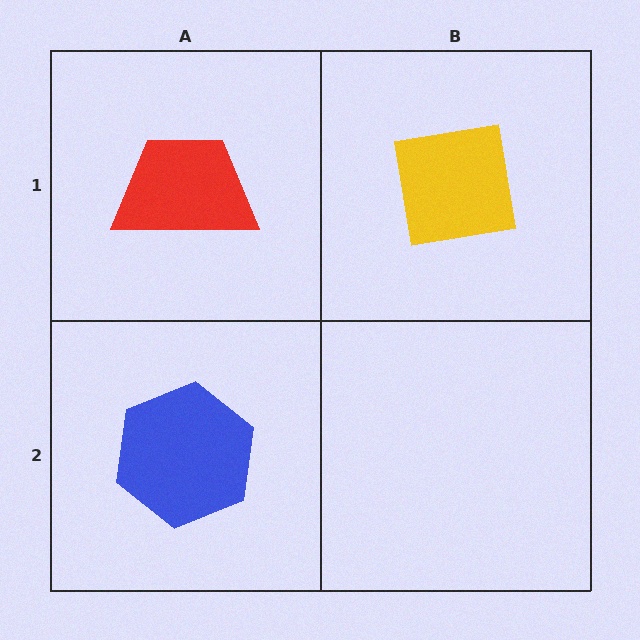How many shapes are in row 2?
1 shape.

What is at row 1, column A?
A red trapezoid.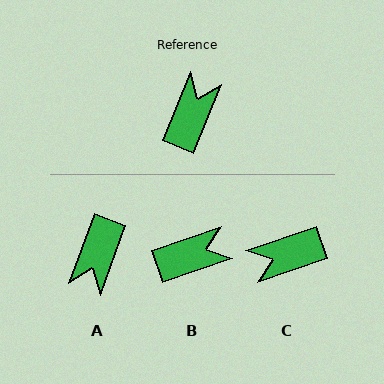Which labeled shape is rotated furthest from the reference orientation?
A, about 178 degrees away.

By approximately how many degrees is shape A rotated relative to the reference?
Approximately 178 degrees clockwise.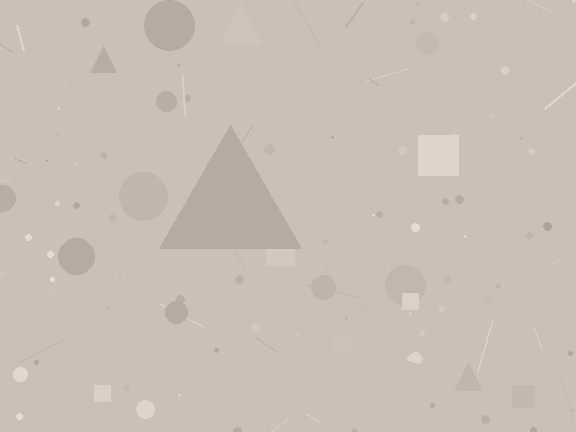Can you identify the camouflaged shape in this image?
The camouflaged shape is a triangle.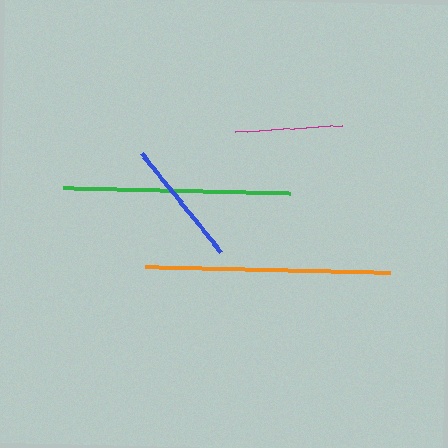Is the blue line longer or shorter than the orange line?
The orange line is longer than the blue line.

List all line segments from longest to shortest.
From longest to shortest: orange, green, blue, magenta.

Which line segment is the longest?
The orange line is the longest at approximately 245 pixels.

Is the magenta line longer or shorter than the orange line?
The orange line is longer than the magenta line.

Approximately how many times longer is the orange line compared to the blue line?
The orange line is approximately 1.9 times the length of the blue line.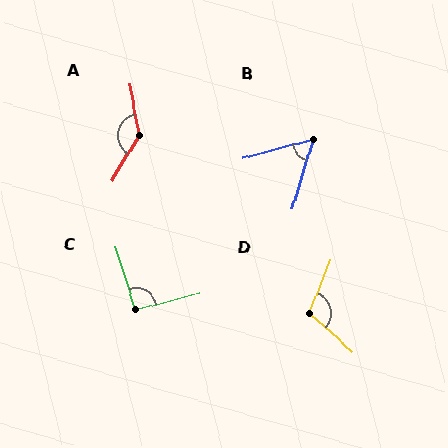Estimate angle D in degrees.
Approximately 109 degrees.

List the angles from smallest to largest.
B (58°), C (93°), D (109°), A (137°).